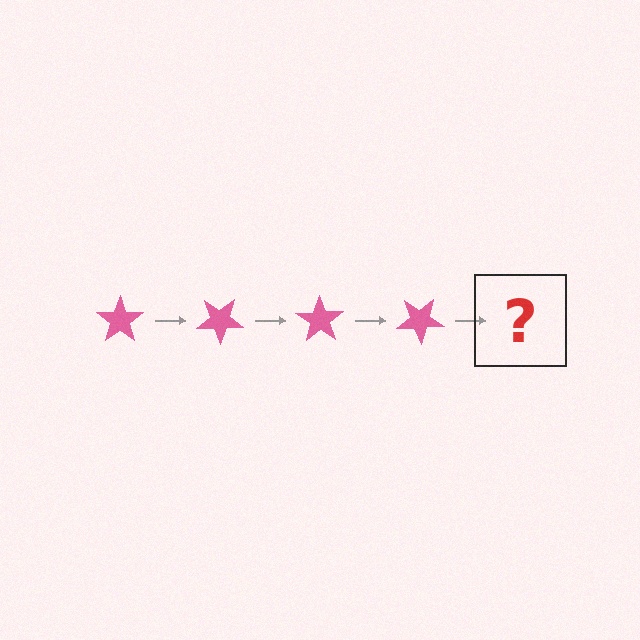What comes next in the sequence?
The next element should be a pink star rotated 140 degrees.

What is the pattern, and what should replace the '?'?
The pattern is that the star rotates 35 degrees each step. The '?' should be a pink star rotated 140 degrees.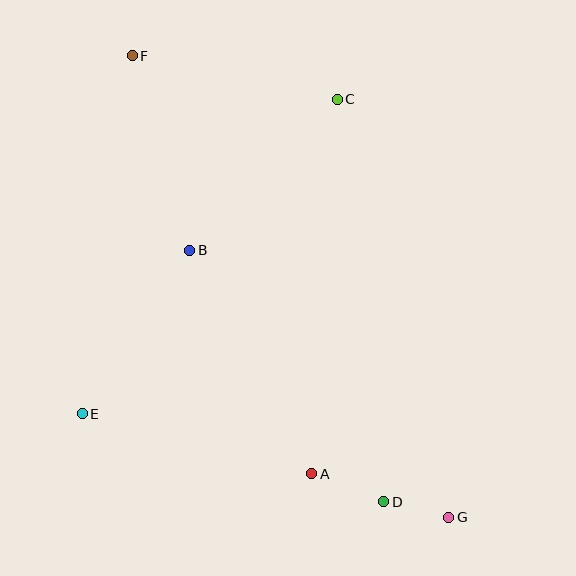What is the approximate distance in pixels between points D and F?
The distance between D and F is approximately 512 pixels.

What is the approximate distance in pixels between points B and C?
The distance between B and C is approximately 211 pixels.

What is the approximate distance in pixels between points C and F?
The distance between C and F is approximately 210 pixels.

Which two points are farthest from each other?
Points F and G are farthest from each other.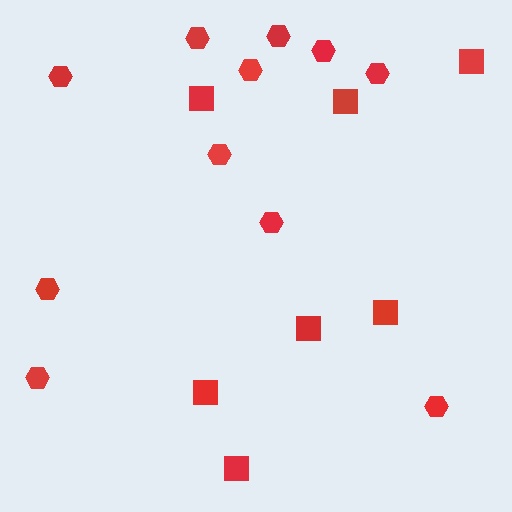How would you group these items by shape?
There are 2 groups: one group of squares (7) and one group of hexagons (11).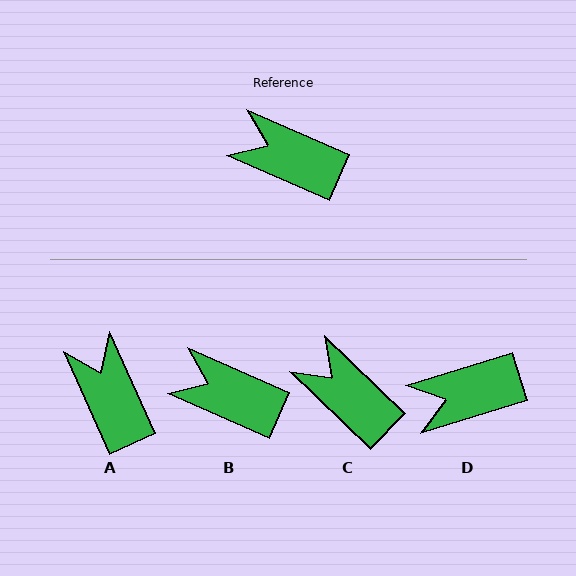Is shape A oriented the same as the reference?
No, it is off by about 42 degrees.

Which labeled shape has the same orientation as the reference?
B.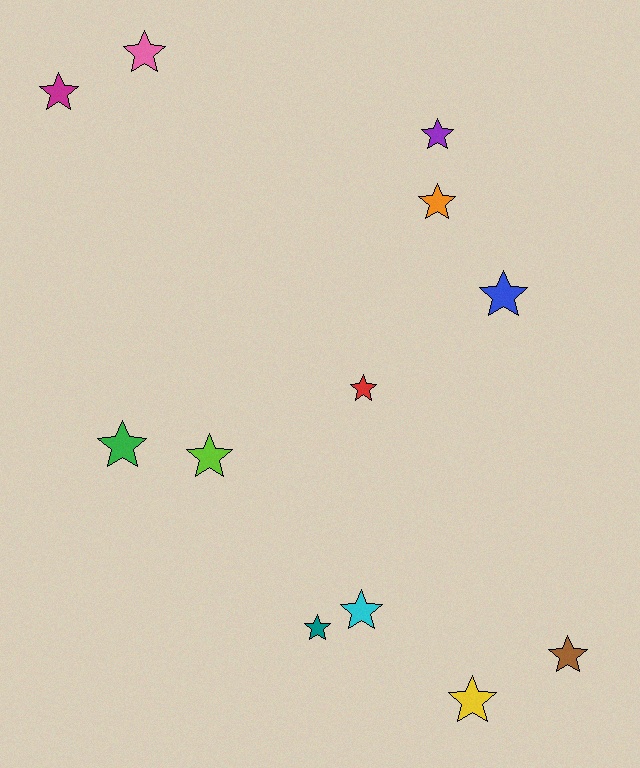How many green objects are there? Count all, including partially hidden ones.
There is 1 green object.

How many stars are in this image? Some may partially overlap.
There are 12 stars.